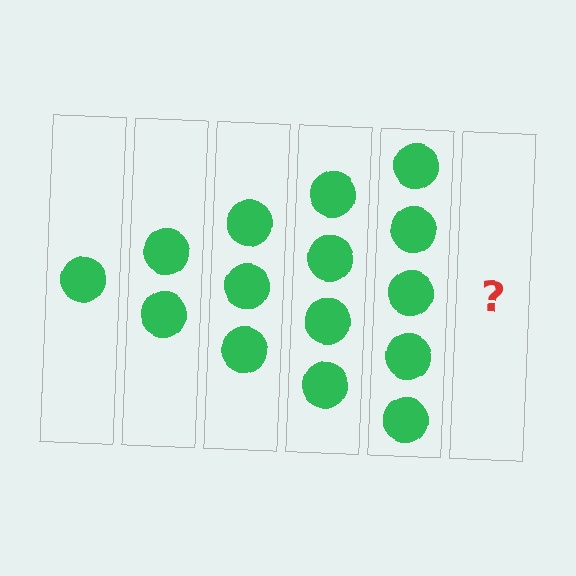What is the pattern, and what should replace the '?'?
The pattern is that each step adds one more circle. The '?' should be 6 circles.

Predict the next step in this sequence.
The next step is 6 circles.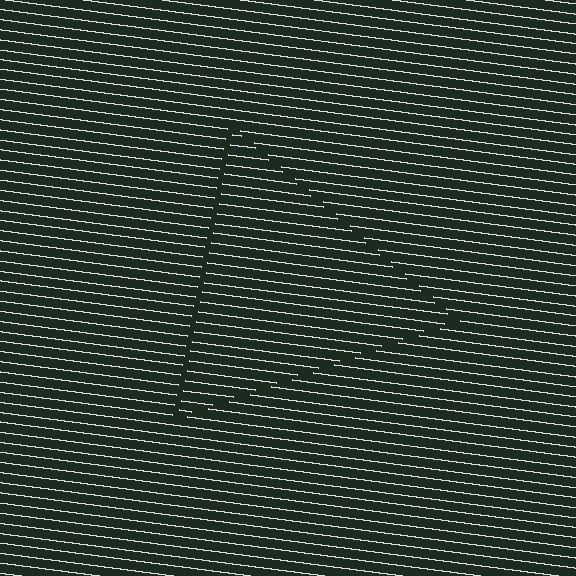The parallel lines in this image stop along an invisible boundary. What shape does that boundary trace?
An illusory triangle. The interior of the shape contains the same grating, shifted by half a period — the contour is defined by the phase discontinuity where line-ends from the inner and outer gratings abut.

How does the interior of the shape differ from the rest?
The interior of the shape contains the same grating, shifted by half a period — the contour is defined by the phase discontinuity where line-ends from the inner and outer gratings abut.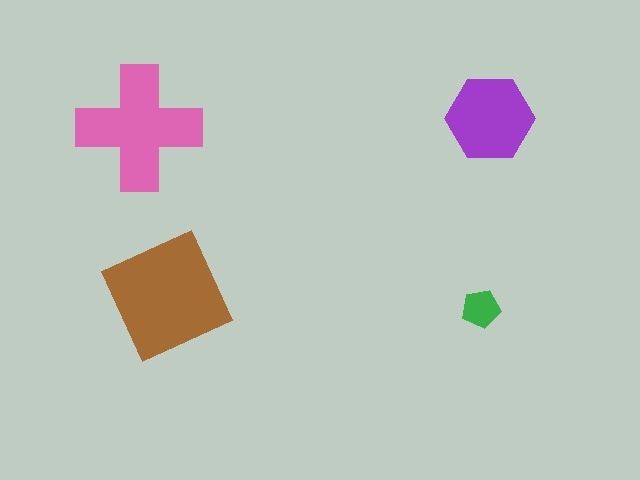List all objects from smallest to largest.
The green pentagon, the purple hexagon, the pink cross, the brown square.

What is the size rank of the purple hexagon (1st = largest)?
3rd.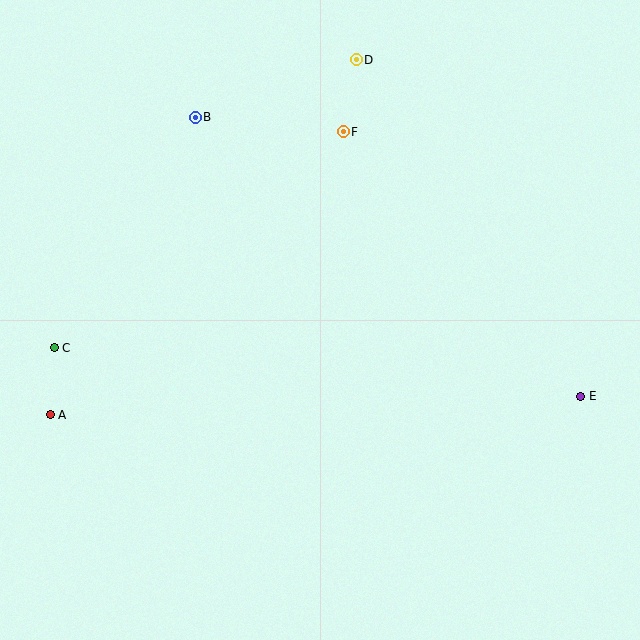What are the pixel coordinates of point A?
Point A is at (50, 415).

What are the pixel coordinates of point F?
Point F is at (343, 132).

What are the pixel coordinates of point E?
Point E is at (581, 396).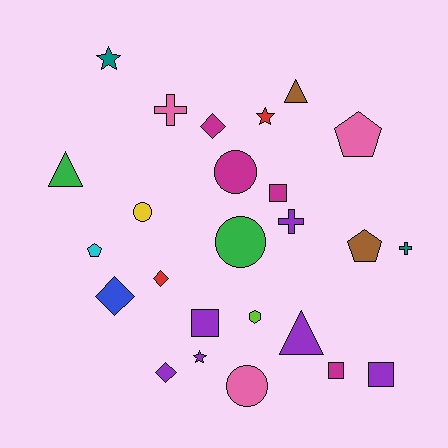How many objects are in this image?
There are 25 objects.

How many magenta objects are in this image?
There are 4 magenta objects.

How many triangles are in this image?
There are 3 triangles.